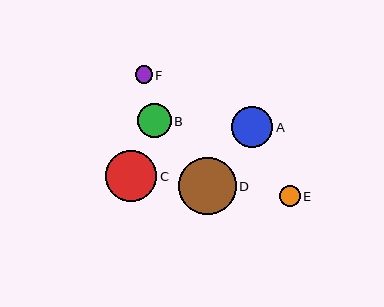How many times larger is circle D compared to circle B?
Circle D is approximately 1.7 times the size of circle B.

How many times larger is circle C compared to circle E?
Circle C is approximately 2.5 times the size of circle E.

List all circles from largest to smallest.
From largest to smallest: D, C, A, B, E, F.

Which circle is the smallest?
Circle F is the smallest with a size of approximately 17 pixels.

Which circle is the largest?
Circle D is the largest with a size of approximately 58 pixels.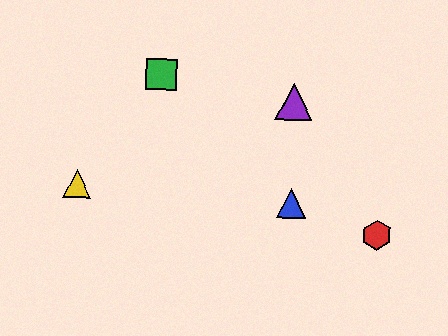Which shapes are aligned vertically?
The blue triangle, the purple triangle are aligned vertically.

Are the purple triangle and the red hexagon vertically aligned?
No, the purple triangle is at x≈294 and the red hexagon is at x≈377.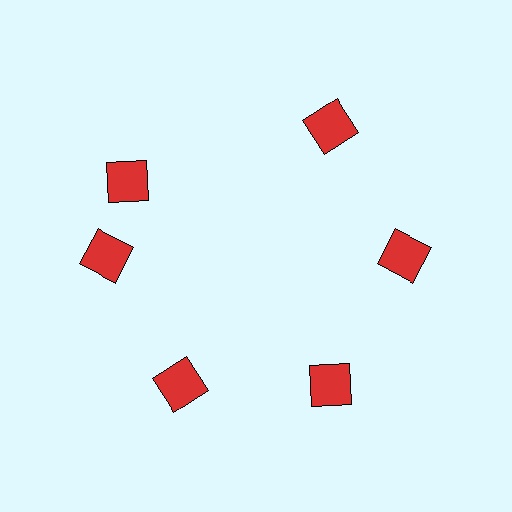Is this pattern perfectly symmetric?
No. The 6 red squares are arranged in a ring, but one element near the 11 o'clock position is rotated out of alignment along the ring, breaking the 6-fold rotational symmetry.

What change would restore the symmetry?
The symmetry would be restored by rotating it back into even spacing with its neighbors so that all 6 squares sit at equal angles and equal distance from the center.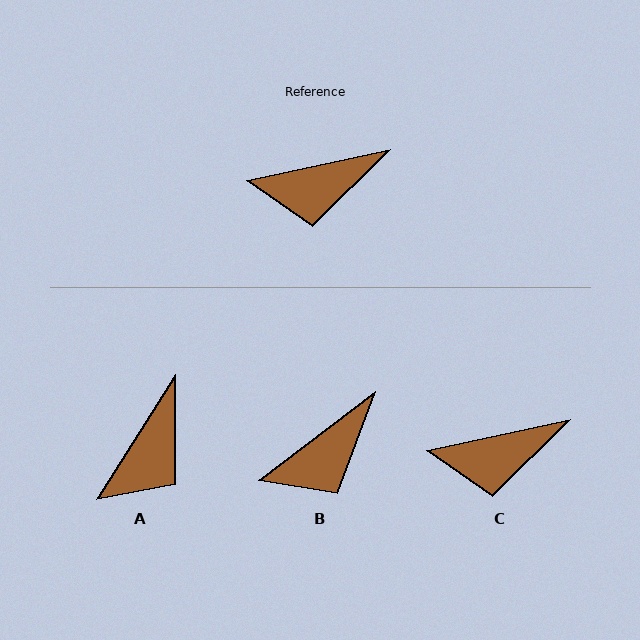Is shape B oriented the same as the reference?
No, it is off by about 25 degrees.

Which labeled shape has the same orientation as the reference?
C.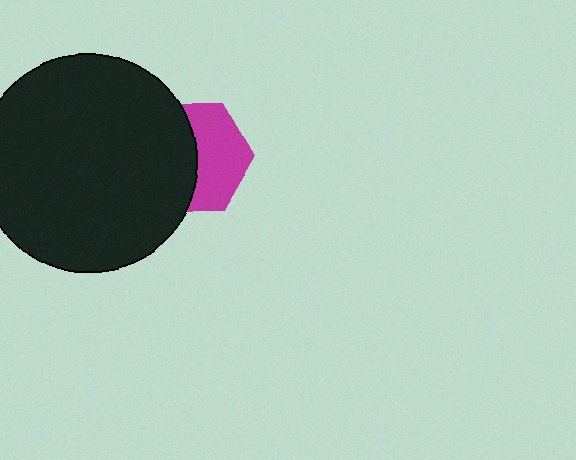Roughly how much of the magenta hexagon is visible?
About half of it is visible (roughly 49%).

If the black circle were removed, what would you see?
You would see the complete magenta hexagon.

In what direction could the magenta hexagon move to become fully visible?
The magenta hexagon could move right. That would shift it out from behind the black circle entirely.